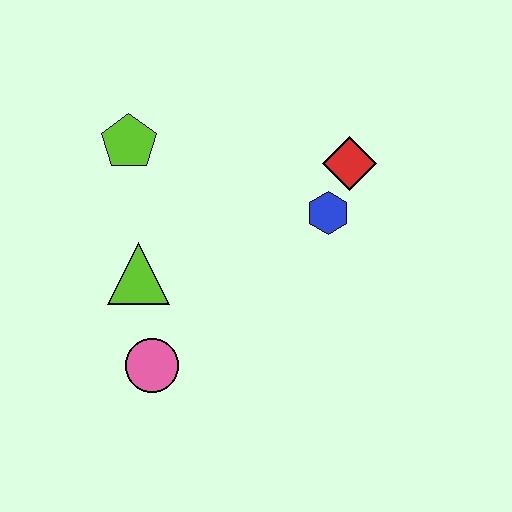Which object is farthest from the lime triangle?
The red diamond is farthest from the lime triangle.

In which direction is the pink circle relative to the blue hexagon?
The pink circle is to the left of the blue hexagon.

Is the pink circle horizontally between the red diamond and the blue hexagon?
No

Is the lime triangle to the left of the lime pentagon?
No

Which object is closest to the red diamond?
The blue hexagon is closest to the red diamond.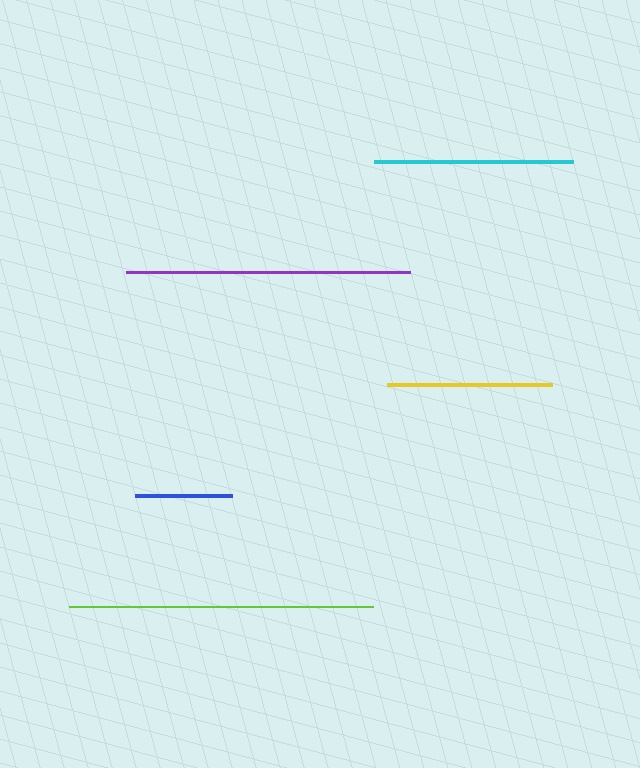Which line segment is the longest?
The lime line is the longest at approximately 304 pixels.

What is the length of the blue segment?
The blue segment is approximately 98 pixels long.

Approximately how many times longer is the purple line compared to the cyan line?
The purple line is approximately 1.4 times the length of the cyan line.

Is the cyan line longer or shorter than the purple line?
The purple line is longer than the cyan line.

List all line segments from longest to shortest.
From longest to shortest: lime, purple, cyan, yellow, blue.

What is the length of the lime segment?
The lime segment is approximately 304 pixels long.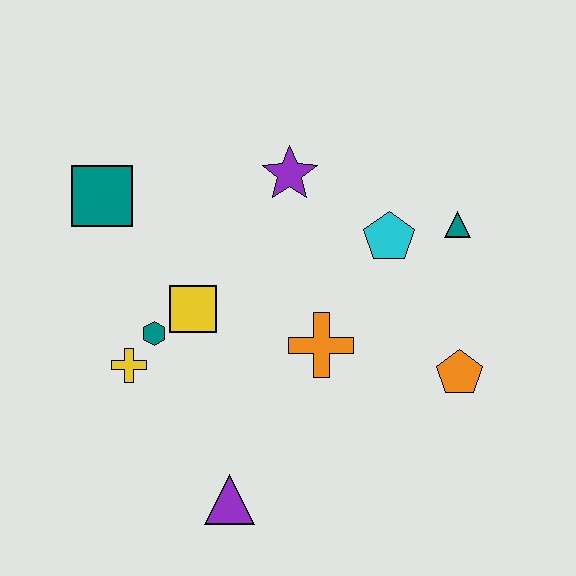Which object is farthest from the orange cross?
The teal square is farthest from the orange cross.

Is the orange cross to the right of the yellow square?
Yes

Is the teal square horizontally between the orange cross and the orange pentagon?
No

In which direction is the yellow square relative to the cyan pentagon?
The yellow square is to the left of the cyan pentagon.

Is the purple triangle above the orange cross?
No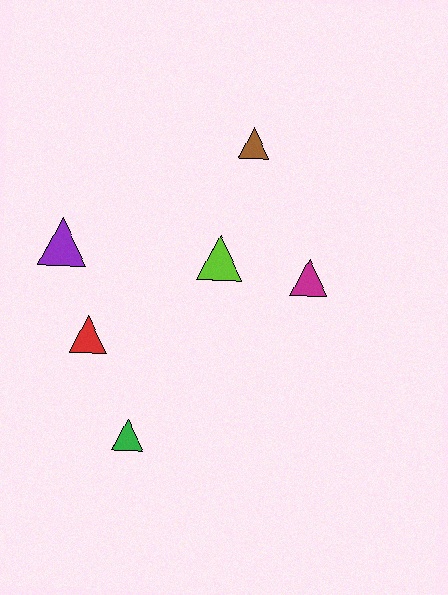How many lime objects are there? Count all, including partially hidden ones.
There is 1 lime object.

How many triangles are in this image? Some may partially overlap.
There are 6 triangles.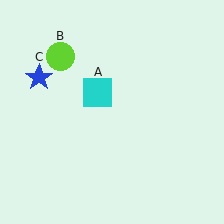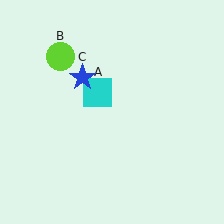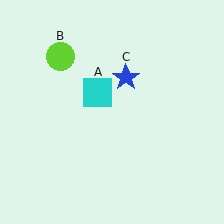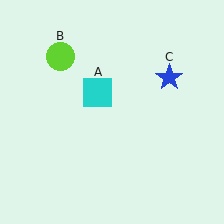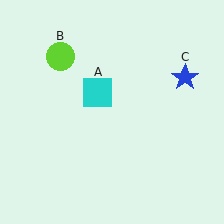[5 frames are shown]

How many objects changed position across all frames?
1 object changed position: blue star (object C).